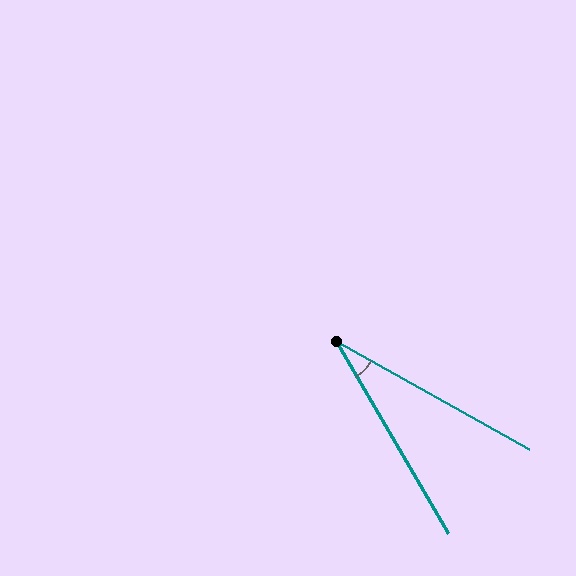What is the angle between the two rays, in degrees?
Approximately 30 degrees.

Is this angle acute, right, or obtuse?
It is acute.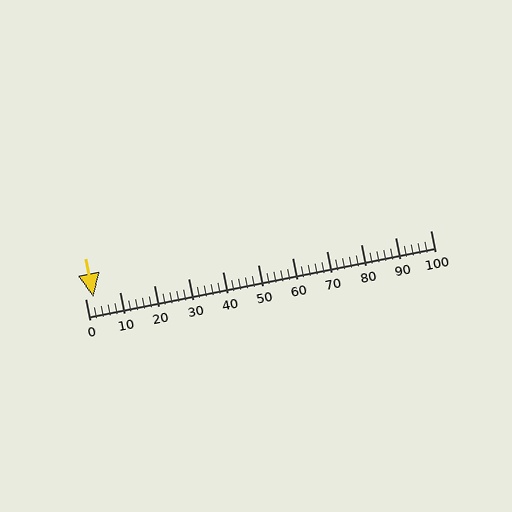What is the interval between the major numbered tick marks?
The major tick marks are spaced 10 units apart.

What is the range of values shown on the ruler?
The ruler shows values from 0 to 100.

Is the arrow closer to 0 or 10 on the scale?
The arrow is closer to 0.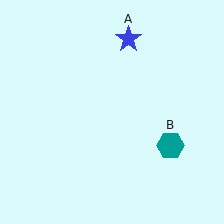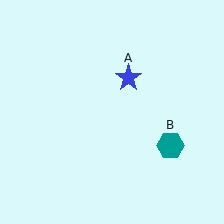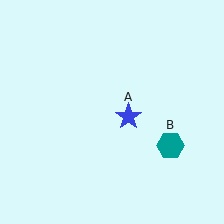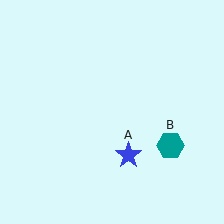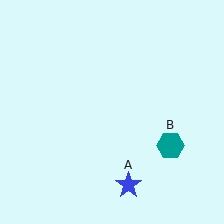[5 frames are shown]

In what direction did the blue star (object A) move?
The blue star (object A) moved down.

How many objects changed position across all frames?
1 object changed position: blue star (object A).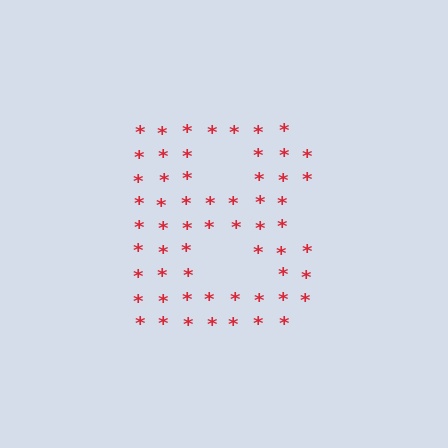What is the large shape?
The large shape is the letter B.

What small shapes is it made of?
It is made of small asterisks.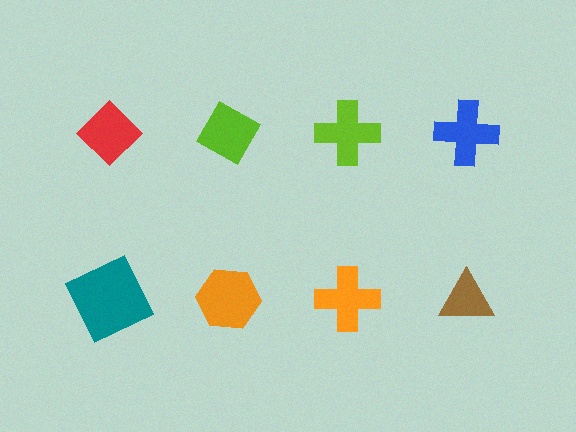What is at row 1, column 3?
A lime cross.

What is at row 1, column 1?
A red diamond.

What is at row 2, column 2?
An orange hexagon.